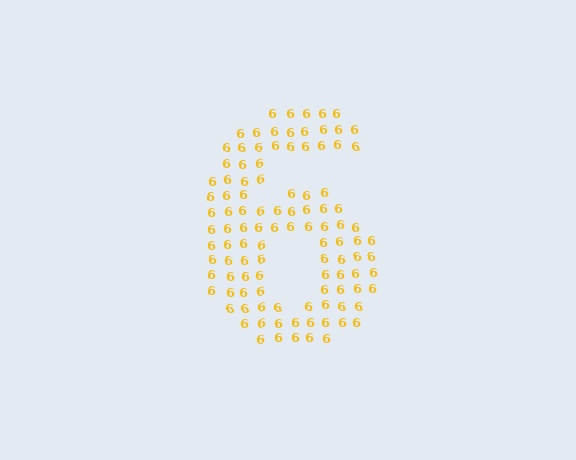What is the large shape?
The large shape is the digit 6.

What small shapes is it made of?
It is made of small digit 6's.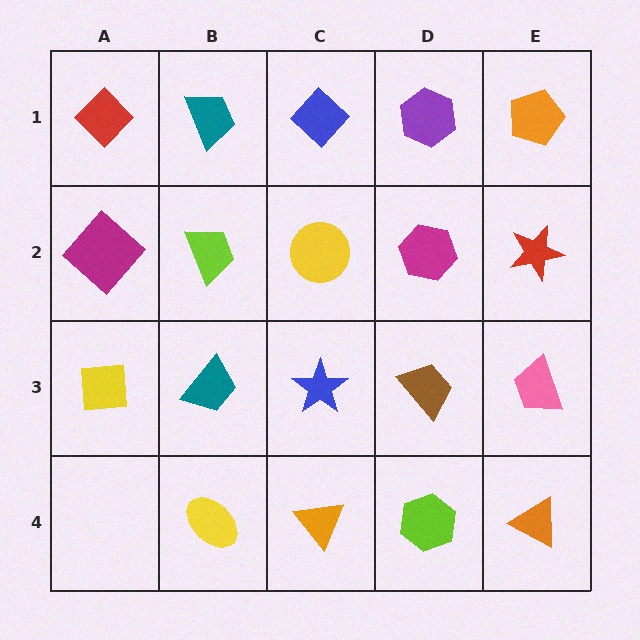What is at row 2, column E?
A red star.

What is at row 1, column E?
An orange pentagon.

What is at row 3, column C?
A blue star.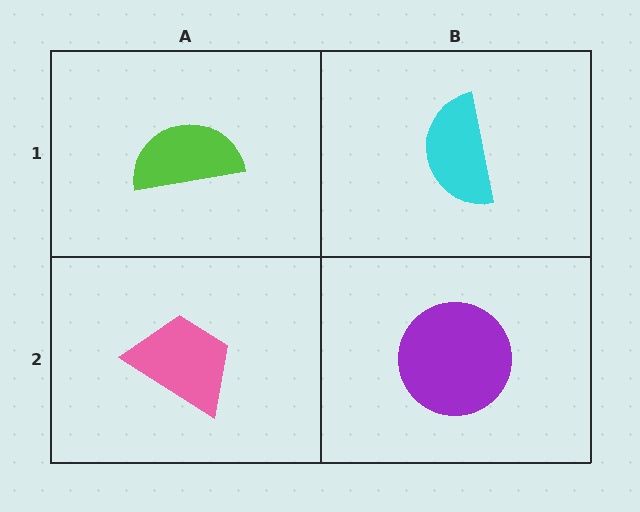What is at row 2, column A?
A pink trapezoid.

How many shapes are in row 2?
2 shapes.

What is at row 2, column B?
A purple circle.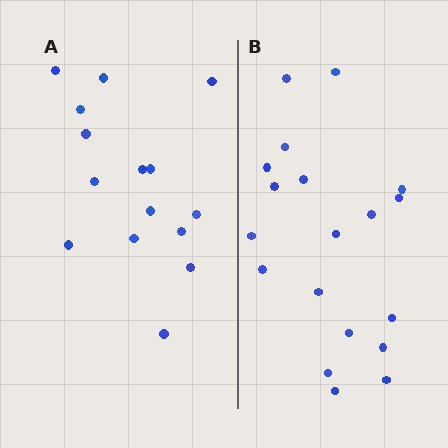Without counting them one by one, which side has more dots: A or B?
Region B (the right region) has more dots.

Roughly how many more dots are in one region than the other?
Region B has about 4 more dots than region A.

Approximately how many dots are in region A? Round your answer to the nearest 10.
About 20 dots. (The exact count is 15, which rounds to 20.)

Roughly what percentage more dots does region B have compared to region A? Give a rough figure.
About 25% more.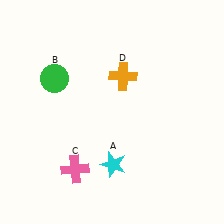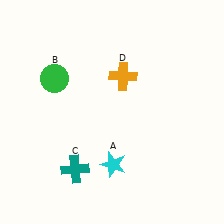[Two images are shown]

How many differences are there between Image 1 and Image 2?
There is 1 difference between the two images.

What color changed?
The cross (C) changed from pink in Image 1 to teal in Image 2.